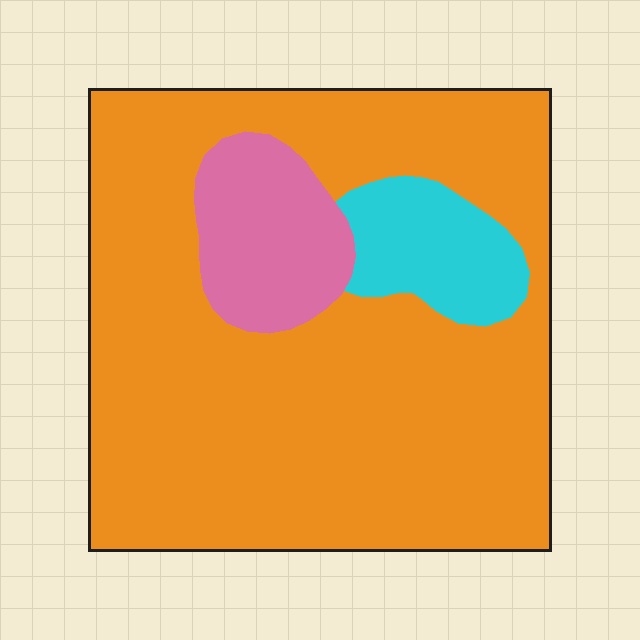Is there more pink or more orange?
Orange.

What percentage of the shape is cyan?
Cyan covers roughly 10% of the shape.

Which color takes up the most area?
Orange, at roughly 80%.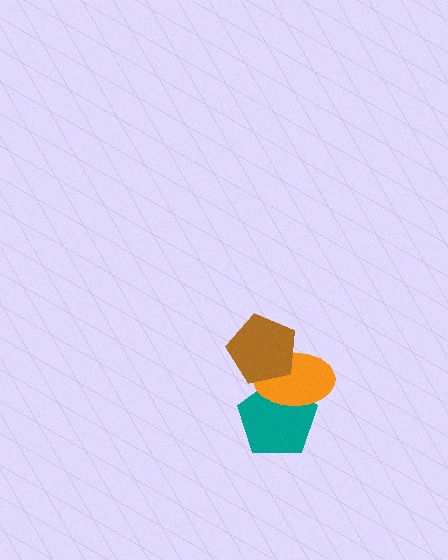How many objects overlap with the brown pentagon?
2 objects overlap with the brown pentagon.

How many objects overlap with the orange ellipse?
2 objects overlap with the orange ellipse.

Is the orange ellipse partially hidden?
Yes, it is partially covered by another shape.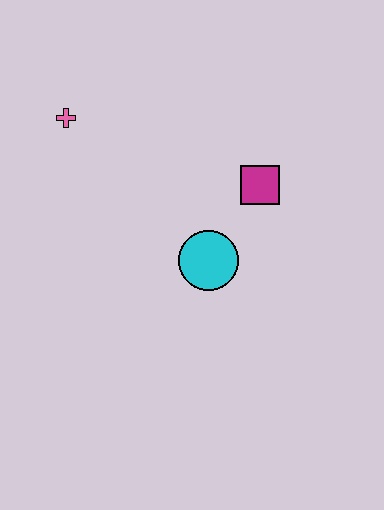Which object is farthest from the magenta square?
The pink cross is farthest from the magenta square.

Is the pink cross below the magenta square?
No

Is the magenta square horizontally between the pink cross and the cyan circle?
No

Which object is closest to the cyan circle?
The magenta square is closest to the cyan circle.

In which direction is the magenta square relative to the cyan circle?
The magenta square is above the cyan circle.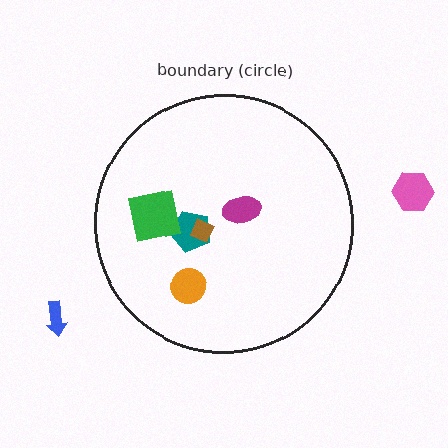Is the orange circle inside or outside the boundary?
Inside.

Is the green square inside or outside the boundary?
Inside.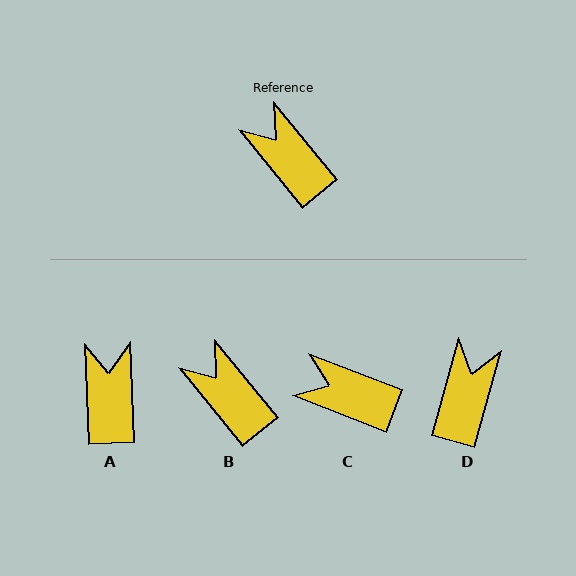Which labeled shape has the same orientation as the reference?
B.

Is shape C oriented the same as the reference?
No, it is off by about 30 degrees.